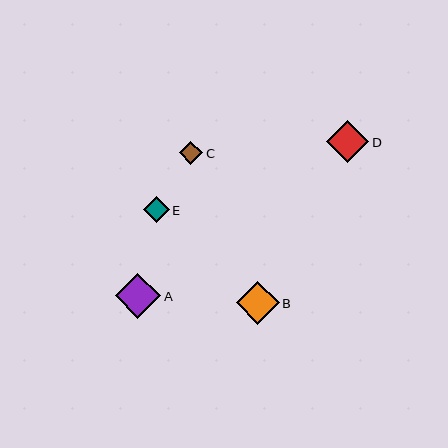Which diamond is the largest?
Diamond A is the largest with a size of approximately 45 pixels.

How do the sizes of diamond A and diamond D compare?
Diamond A and diamond D are approximately the same size.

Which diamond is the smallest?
Diamond C is the smallest with a size of approximately 24 pixels.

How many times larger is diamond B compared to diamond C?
Diamond B is approximately 1.8 times the size of diamond C.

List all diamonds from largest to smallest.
From largest to smallest: A, B, D, E, C.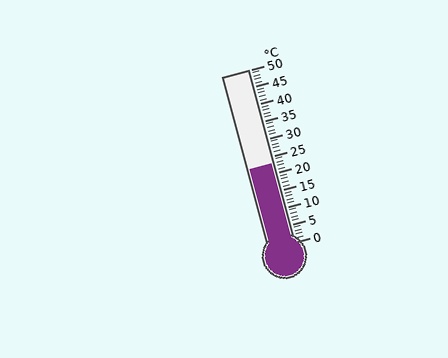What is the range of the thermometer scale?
The thermometer scale ranges from 0°C to 50°C.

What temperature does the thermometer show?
The thermometer shows approximately 23°C.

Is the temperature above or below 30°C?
The temperature is below 30°C.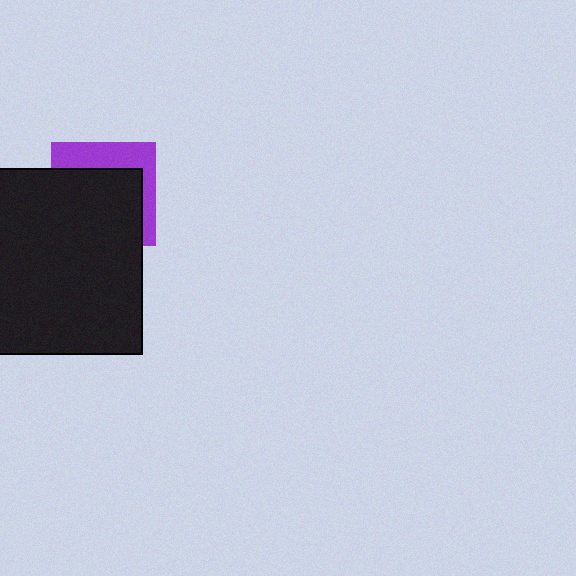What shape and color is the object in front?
The object in front is a black rectangle.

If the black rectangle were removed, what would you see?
You would see the complete purple square.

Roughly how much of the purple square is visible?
A small part of it is visible (roughly 34%).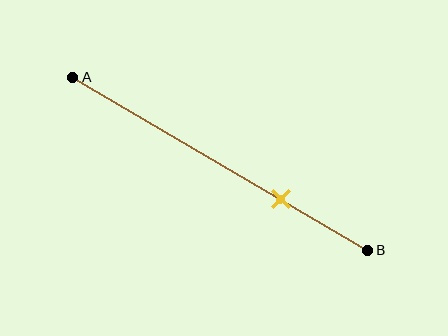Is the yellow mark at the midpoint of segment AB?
No, the mark is at about 70% from A, not at the 50% midpoint.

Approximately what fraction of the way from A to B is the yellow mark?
The yellow mark is approximately 70% of the way from A to B.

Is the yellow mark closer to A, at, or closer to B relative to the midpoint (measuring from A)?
The yellow mark is closer to point B than the midpoint of segment AB.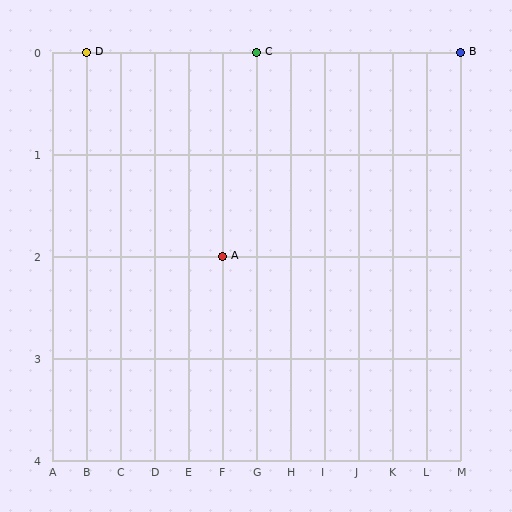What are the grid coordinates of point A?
Point A is at grid coordinates (F, 2).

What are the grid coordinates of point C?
Point C is at grid coordinates (G, 0).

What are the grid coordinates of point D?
Point D is at grid coordinates (B, 0).